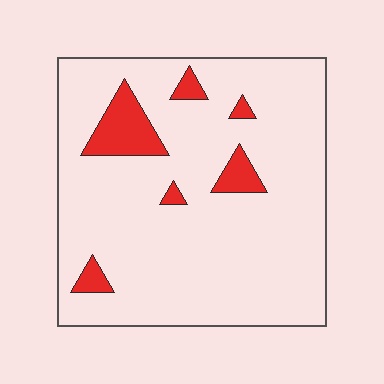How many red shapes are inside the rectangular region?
6.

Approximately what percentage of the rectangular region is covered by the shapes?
Approximately 10%.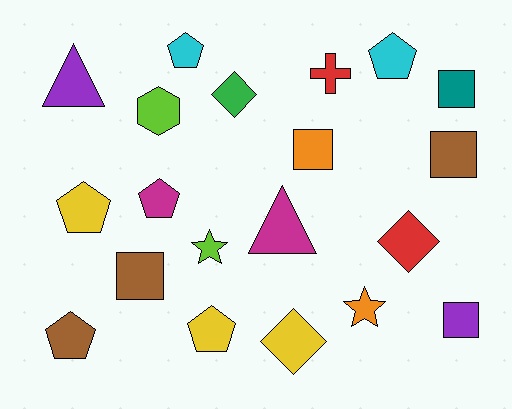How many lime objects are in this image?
There are 2 lime objects.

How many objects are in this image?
There are 20 objects.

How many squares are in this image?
There are 5 squares.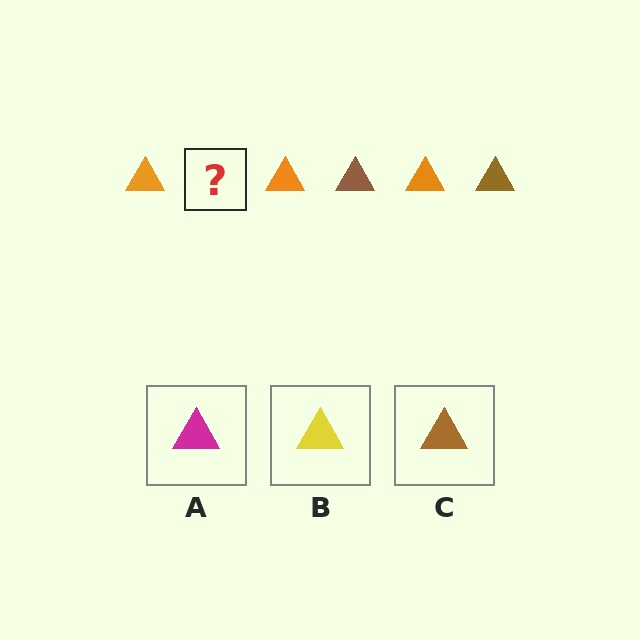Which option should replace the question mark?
Option C.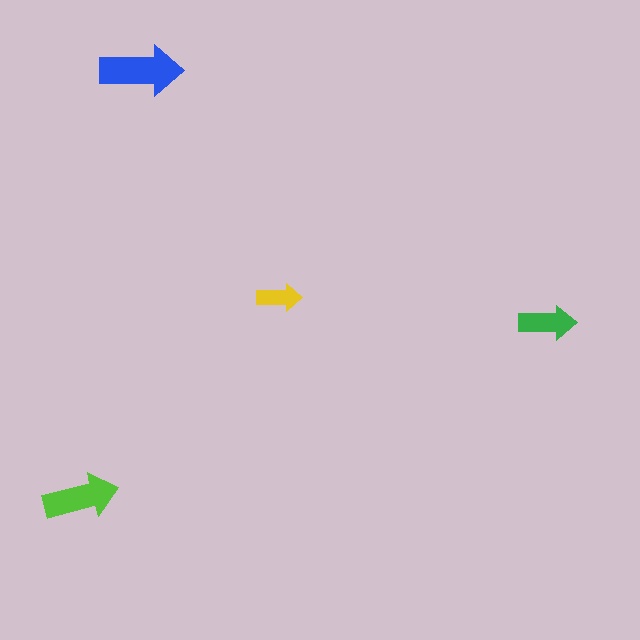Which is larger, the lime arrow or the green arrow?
The lime one.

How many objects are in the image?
There are 4 objects in the image.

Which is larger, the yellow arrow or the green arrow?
The green one.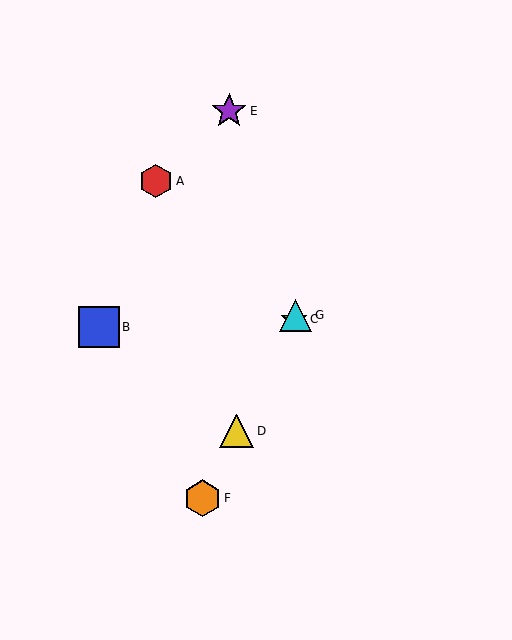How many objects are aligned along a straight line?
4 objects (C, D, F, G) are aligned along a straight line.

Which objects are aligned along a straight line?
Objects C, D, F, G are aligned along a straight line.